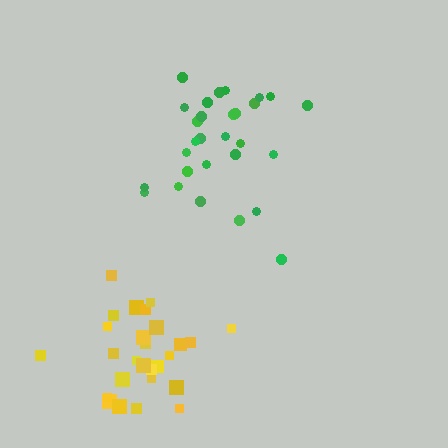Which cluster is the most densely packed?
Yellow.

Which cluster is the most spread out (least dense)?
Green.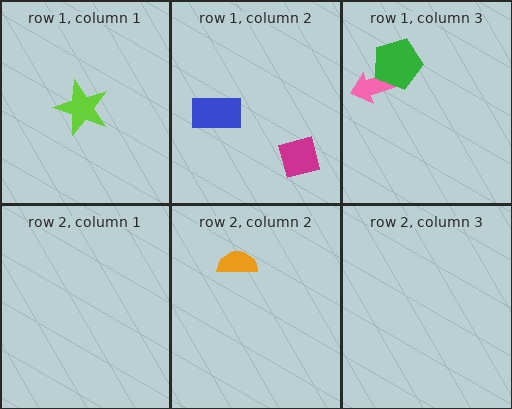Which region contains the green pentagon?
The row 1, column 3 region.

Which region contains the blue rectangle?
The row 1, column 2 region.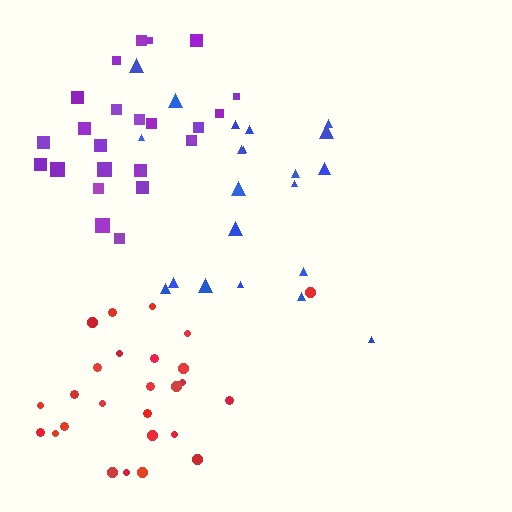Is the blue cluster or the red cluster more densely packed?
Red.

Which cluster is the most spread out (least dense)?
Blue.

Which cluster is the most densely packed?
Red.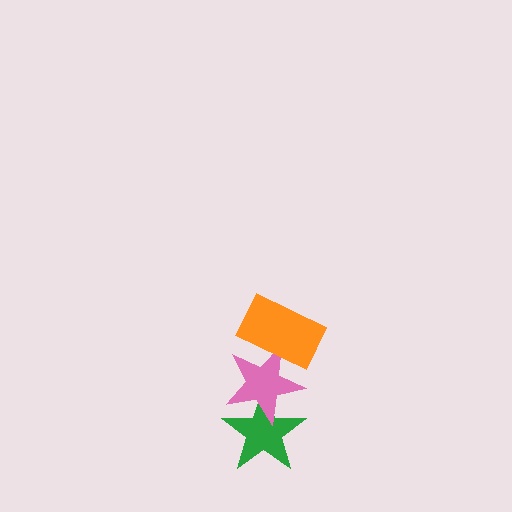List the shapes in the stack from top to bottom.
From top to bottom: the orange rectangle, the pink star, the green star.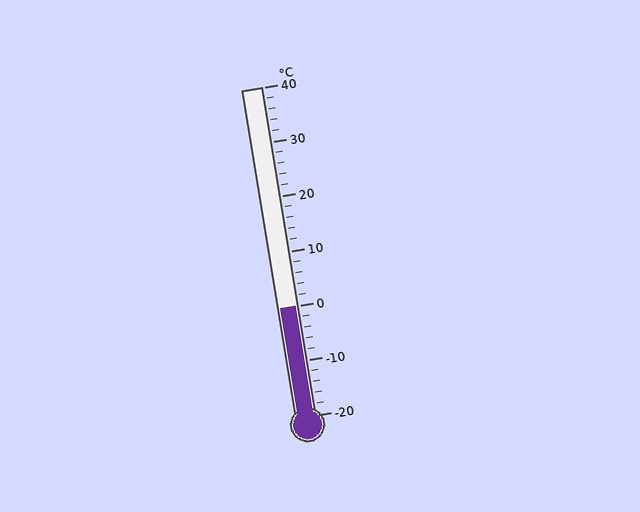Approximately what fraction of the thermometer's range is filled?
The thermometer is filled to approximately 35% of its range.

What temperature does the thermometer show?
The thermometer shows approximately 0°C.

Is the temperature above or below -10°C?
The temperature is above -10°C.